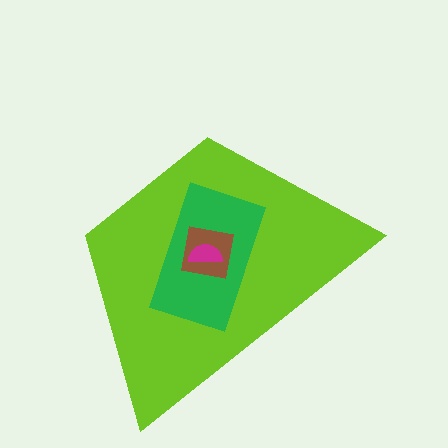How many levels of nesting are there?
4.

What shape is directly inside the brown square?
The magenta semicircle.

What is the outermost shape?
The lime trapezoid.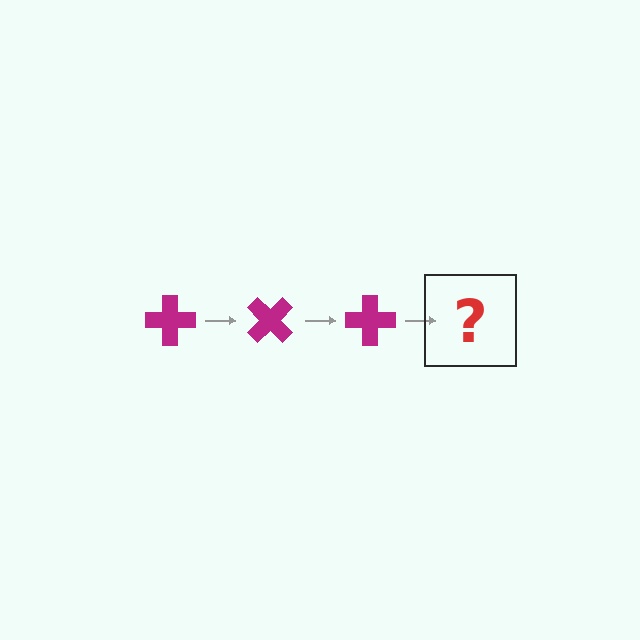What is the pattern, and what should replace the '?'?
The pattern is that the cross rotates 45 degrees each step. The '?' should be a magenta cross rotated 135 degrees.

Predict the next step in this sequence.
The next step is a magenta cross rotated 135 degrees.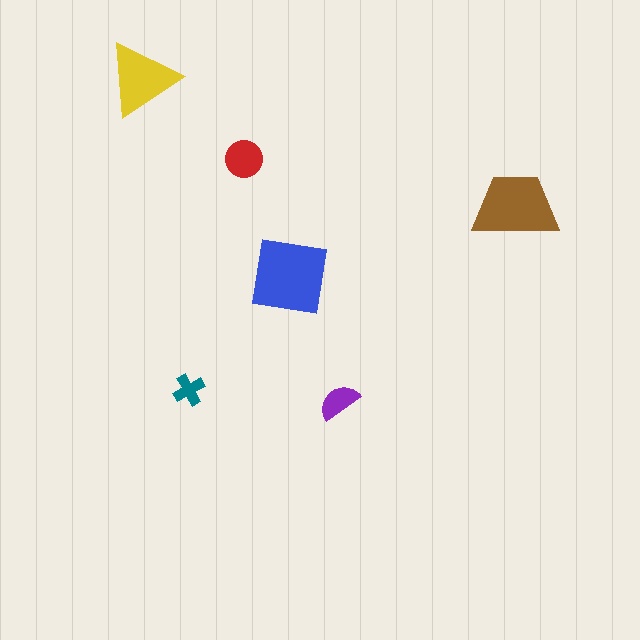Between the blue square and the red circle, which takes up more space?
The blue square.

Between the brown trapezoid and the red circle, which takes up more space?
The brown trapezoid.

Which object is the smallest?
The teal cross.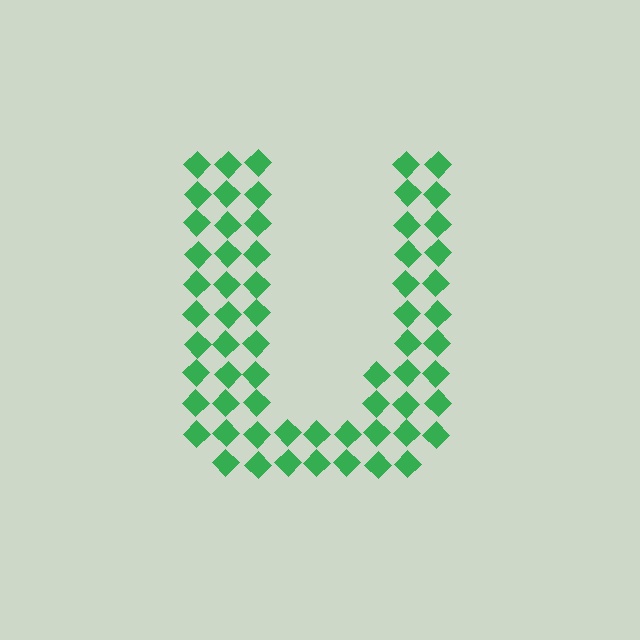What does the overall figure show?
The overall figure shows the letter U.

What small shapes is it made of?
It is made of small diamonds.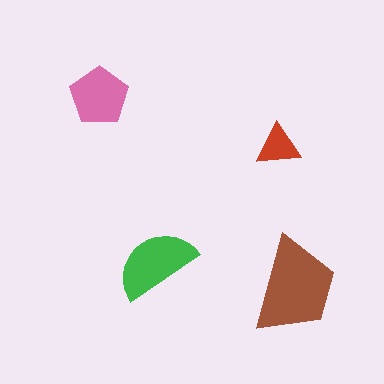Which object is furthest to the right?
The brown trapezoid is rightmost.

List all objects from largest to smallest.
The brown trapezoid, the green semicircle, the pink pentagon, the red triangle.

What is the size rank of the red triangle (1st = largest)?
4th.